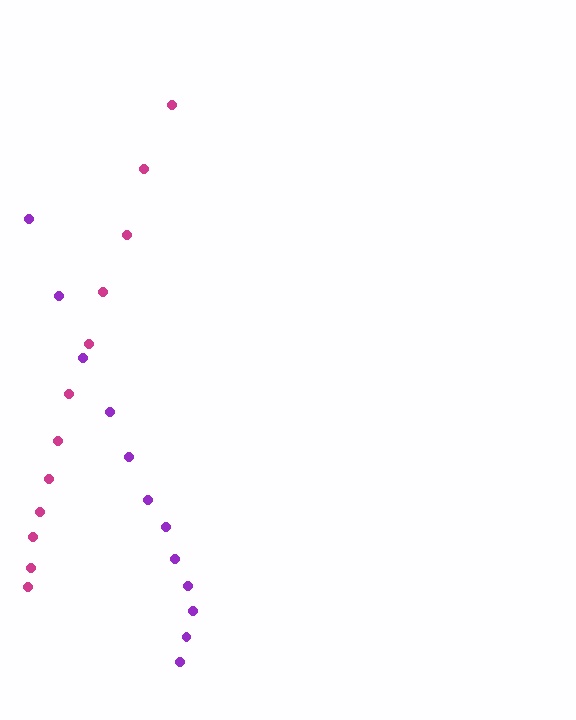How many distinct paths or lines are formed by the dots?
There are 2 distinct paths.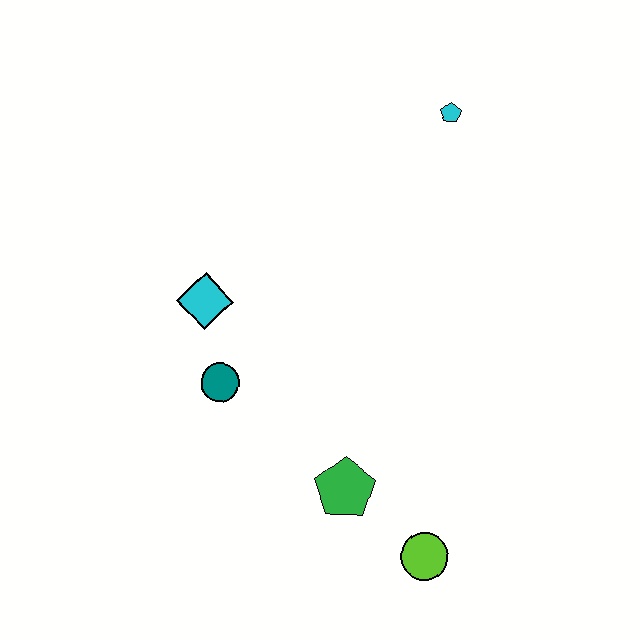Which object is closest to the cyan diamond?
The teal circle is closest to the cyan diamond.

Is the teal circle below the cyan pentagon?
Yes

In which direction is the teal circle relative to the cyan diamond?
The teal circle is below the cyan diamond.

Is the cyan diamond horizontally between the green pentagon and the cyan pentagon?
No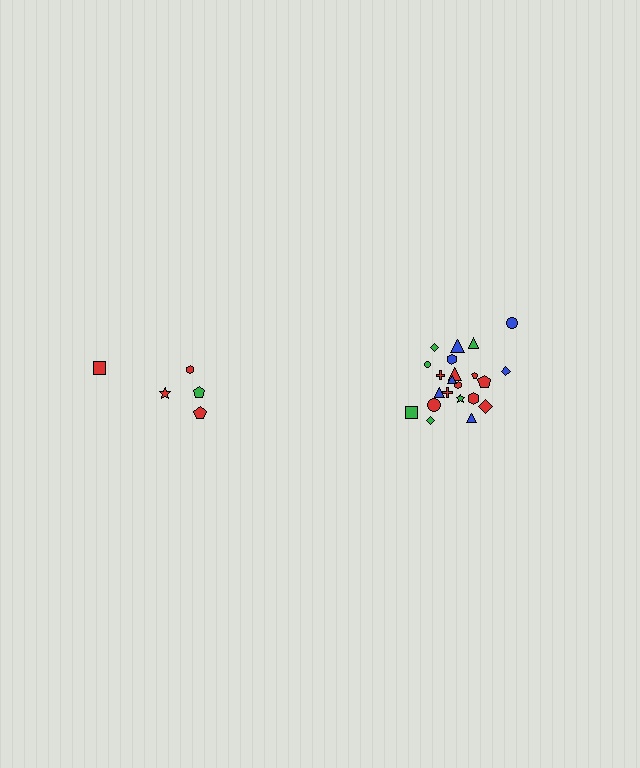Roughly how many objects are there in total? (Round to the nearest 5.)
Roughly 25 objects in total.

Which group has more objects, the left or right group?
The right group.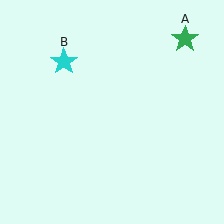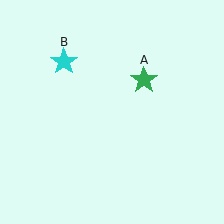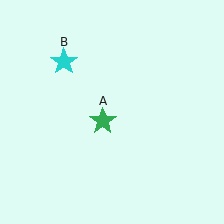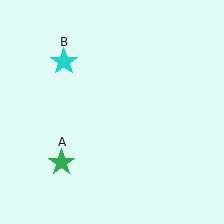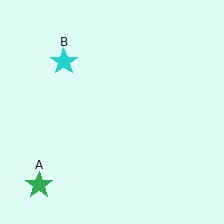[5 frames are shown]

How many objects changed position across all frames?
1 object changed position: green star (object A).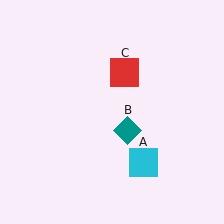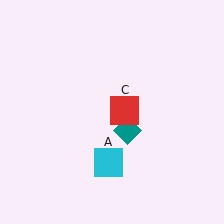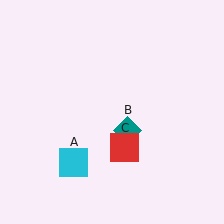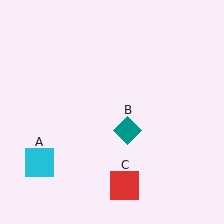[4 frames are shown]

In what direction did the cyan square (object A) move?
The cyan square (object A) moved left.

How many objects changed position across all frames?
2 objects changed position: cyan square (object A), red square (object C).